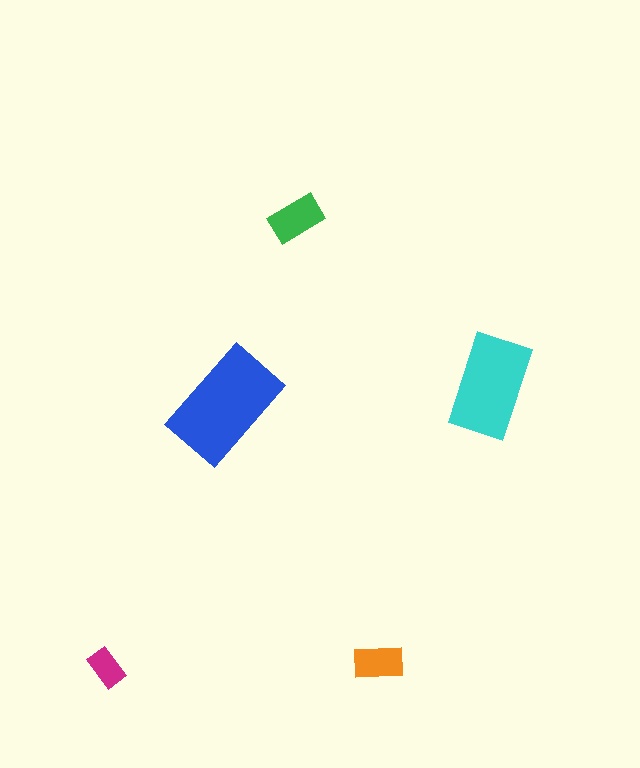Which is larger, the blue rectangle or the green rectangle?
The blue one.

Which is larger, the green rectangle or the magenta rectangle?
The green one.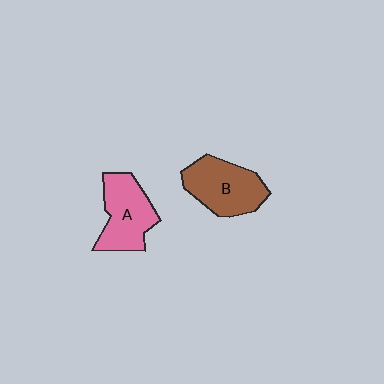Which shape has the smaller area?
Shape A (pink).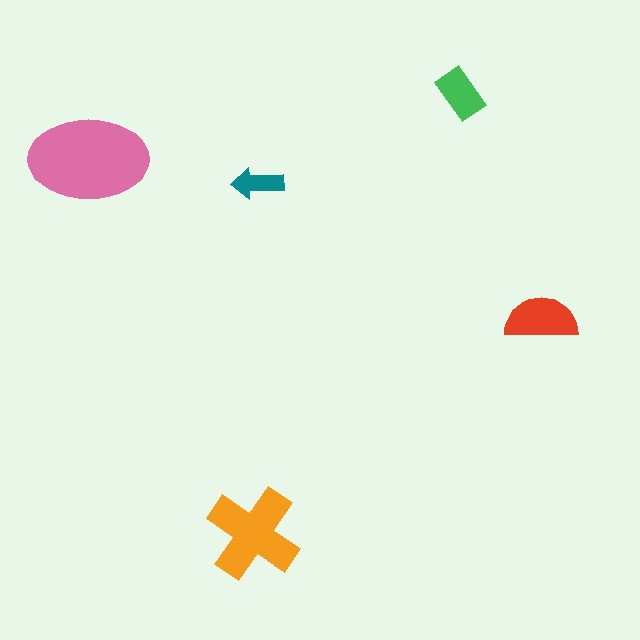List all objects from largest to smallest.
The pink ellipse, the orange cross, the red semicircle, the green rectangle, the teal arrow.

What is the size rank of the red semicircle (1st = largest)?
3rd.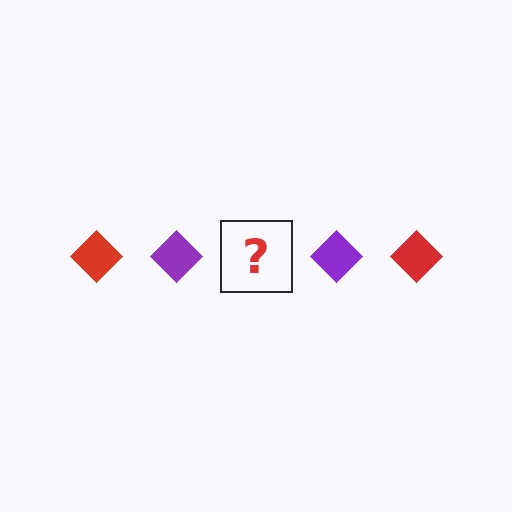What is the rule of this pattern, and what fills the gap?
The rule is that the pattern cycles through red, purple diamonds. The gap should be filled with a red diamond.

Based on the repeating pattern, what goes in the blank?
The blank should be a red diamond.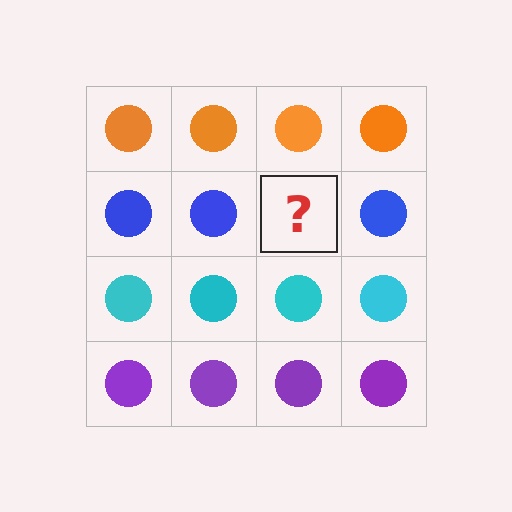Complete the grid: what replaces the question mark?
The question mark should be replaced with a blue circle.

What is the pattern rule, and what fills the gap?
The rule is that each row has a consistent color. The gap should be filled with a blue circle.